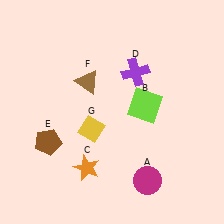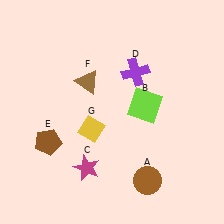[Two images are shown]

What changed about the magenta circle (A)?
In Image 1, A is magenta. In Image 2, it changed to brown.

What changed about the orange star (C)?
In Image 1, C is orange. In Image 2, it changed to magenta.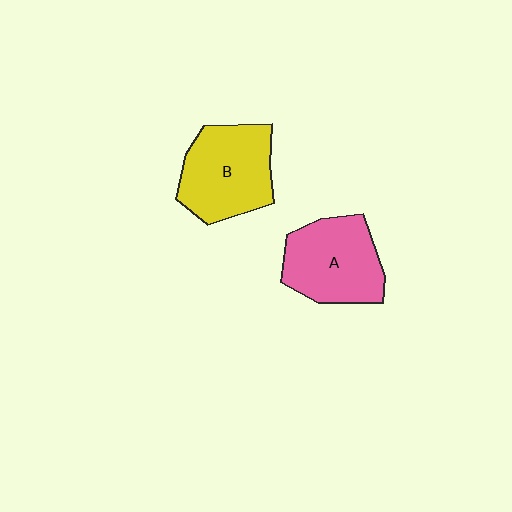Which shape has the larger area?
Shape B (yellow).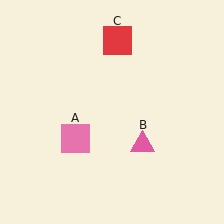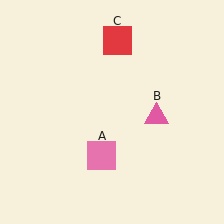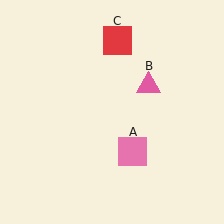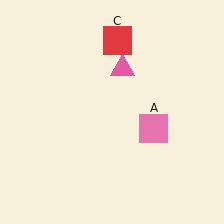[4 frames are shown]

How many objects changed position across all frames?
2 objects changed position: pink square (object A), pink triangle (object B).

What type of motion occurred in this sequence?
The pink square (object A), pink triangle (object B) rotated counterclockwise around the center of the scene.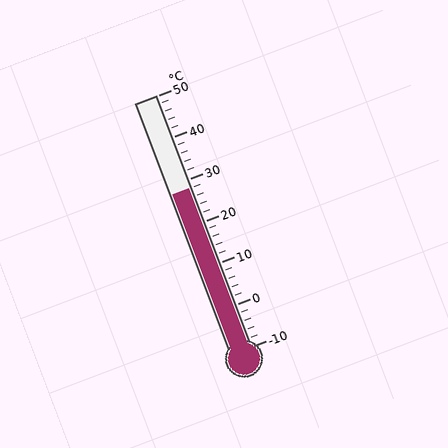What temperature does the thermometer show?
The thermometer shows approximately 28°C.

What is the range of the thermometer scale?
The thermometer scale ranges from -10°C to 50°C.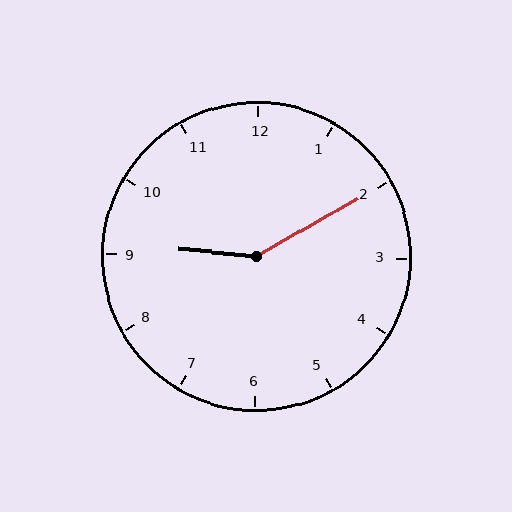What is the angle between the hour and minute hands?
Approximately 145 degrees.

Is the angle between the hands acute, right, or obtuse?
It is obtuse.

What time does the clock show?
9:10.